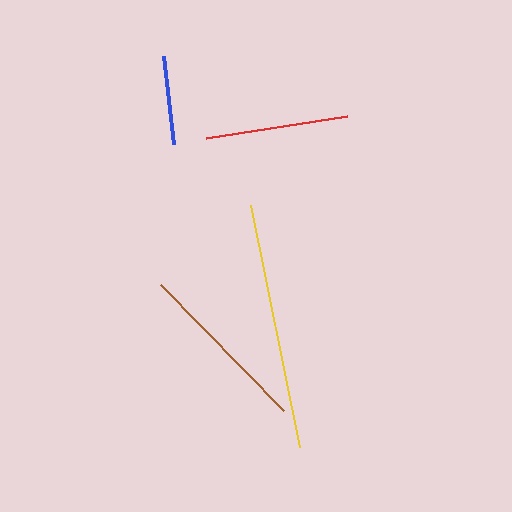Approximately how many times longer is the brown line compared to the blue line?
The brown line is approximately 2.0 times the length of the blue line.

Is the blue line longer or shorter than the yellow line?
The yellow line is longer than the blue line.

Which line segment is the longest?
The yellow line is the longest at approximately 247 pixels.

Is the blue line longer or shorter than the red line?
The red line is longer than the blue line.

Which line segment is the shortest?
The blue line is the shortest at approximately 88 pixels.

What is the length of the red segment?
The red segment is approximately 143 pixels long.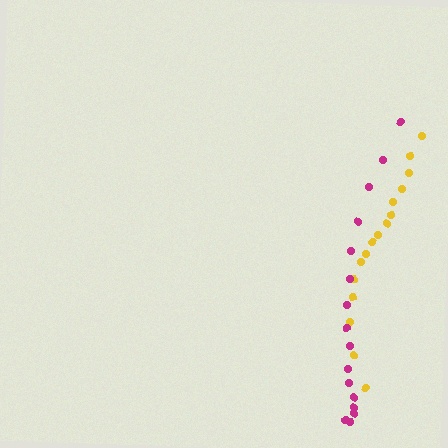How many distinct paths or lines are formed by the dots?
There are 2 distinct paths.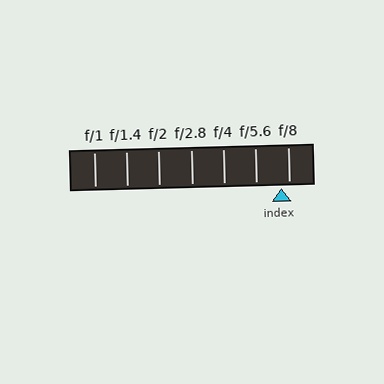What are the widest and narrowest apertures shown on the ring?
The widest aperture shown is f/1 and the narrowest is f/8.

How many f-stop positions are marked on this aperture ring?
There are 7 f-stop positions marked.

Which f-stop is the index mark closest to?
The index mark is closest to f/8.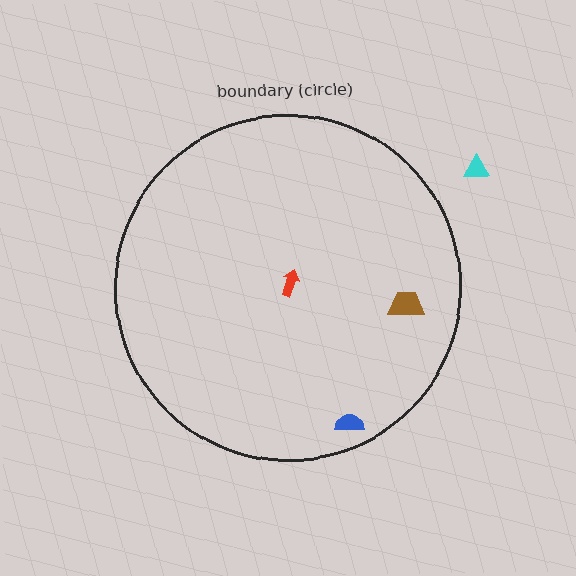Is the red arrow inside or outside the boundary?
Inside.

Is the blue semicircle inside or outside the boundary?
Inside.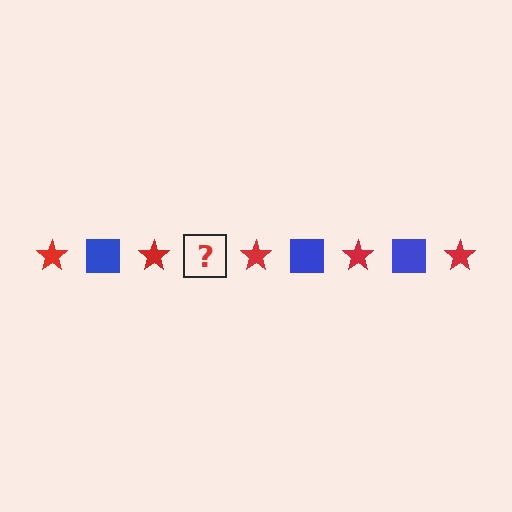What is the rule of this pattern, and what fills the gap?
The rule is that the pattern alternates between red star and blue square. The gap should be filled with a blue square.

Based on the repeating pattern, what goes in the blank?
The blank should be a blue square.